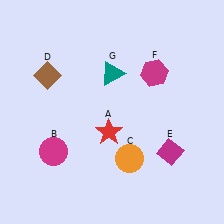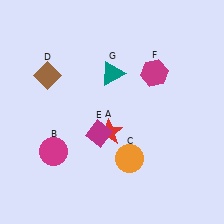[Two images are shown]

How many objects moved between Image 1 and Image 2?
1 object moved between the two images.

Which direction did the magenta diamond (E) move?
The magenta diamond (E) moved left.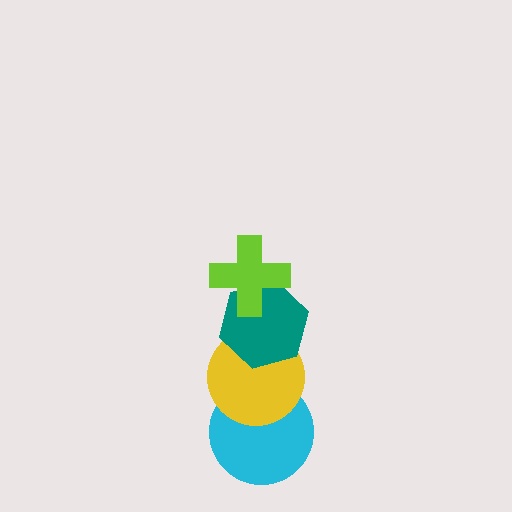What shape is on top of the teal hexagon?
The lime cross is on top of the teal hexagon.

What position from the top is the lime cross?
The lime cross is 1st from the top.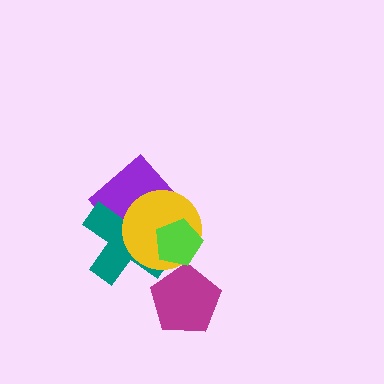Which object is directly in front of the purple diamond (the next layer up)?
The teal cross is directly in front of the purple diamond.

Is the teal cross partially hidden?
Yes, it is partially covered by another shape.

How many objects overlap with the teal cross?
3 objects overlap with the teal cross.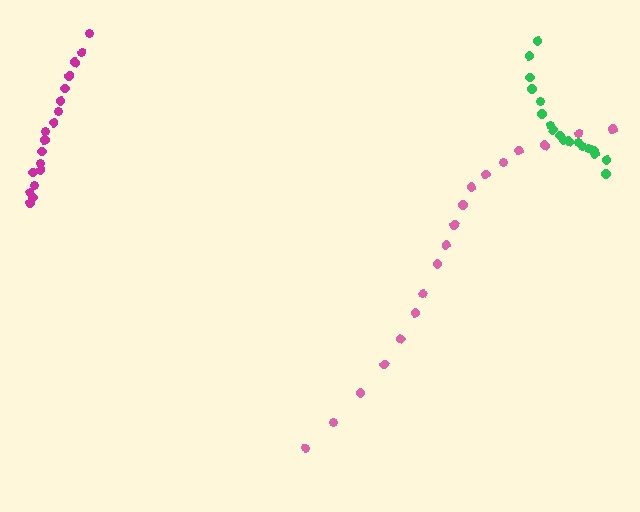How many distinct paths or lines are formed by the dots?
There are 3 distinct paths.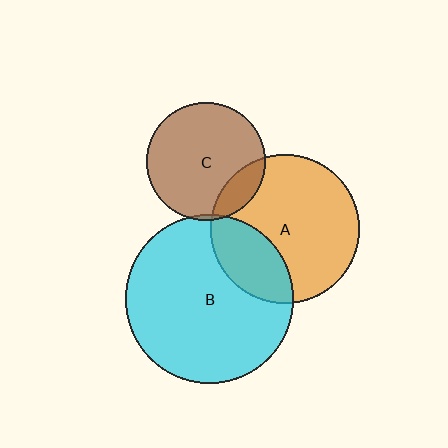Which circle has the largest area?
Circle B (cyan).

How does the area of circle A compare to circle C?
Approximately 1.6 times.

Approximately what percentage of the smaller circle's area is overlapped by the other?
Approximately 15%.